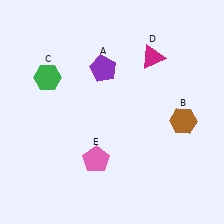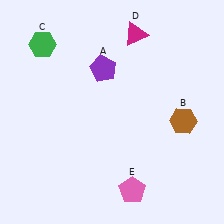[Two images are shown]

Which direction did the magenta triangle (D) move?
The magenta triangle (D) moved up.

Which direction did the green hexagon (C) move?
The green hexagon (C) moved up.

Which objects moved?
The objects that moved are: the green hexagon (C), the magenta triangle (D), the pink pentagon (E).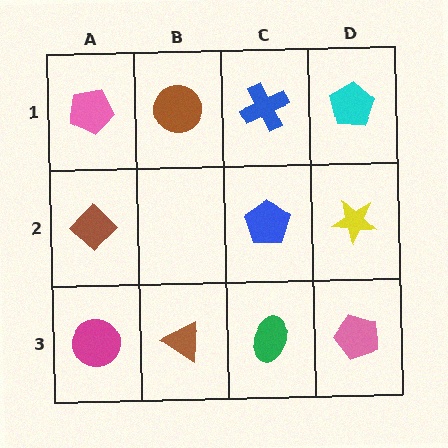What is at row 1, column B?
A brown circle.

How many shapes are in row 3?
4 shapes.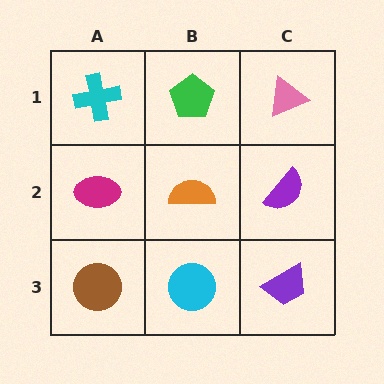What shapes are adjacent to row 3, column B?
An orange semicircle (row 2, column B), a brown circle (row 3, column A), a purple trapezoid (row 3, column C).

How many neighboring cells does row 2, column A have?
3.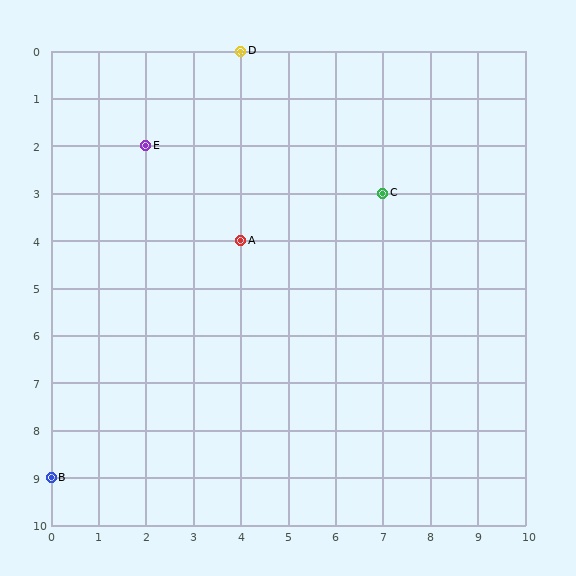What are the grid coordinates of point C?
Point C is at grid coordinates (7, 3).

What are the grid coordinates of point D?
Point D is at grid coordinates (4, 0).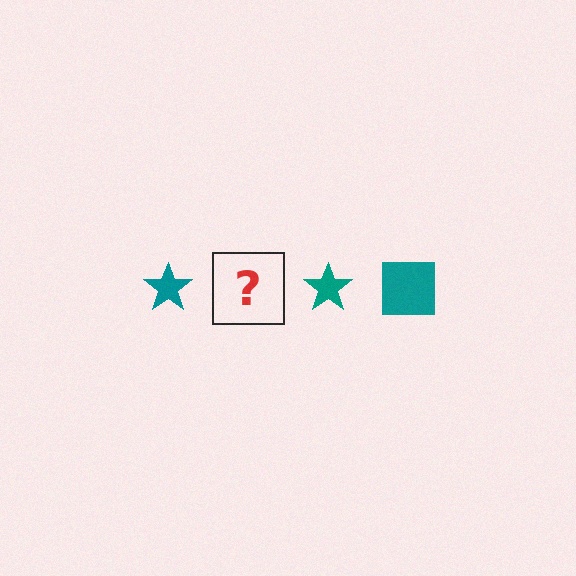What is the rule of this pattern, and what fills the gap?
The rule is that the pattern cycles through star, square shapes in teal. The gap should be filled with a teal square.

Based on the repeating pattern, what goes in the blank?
The blank should be a teal square.